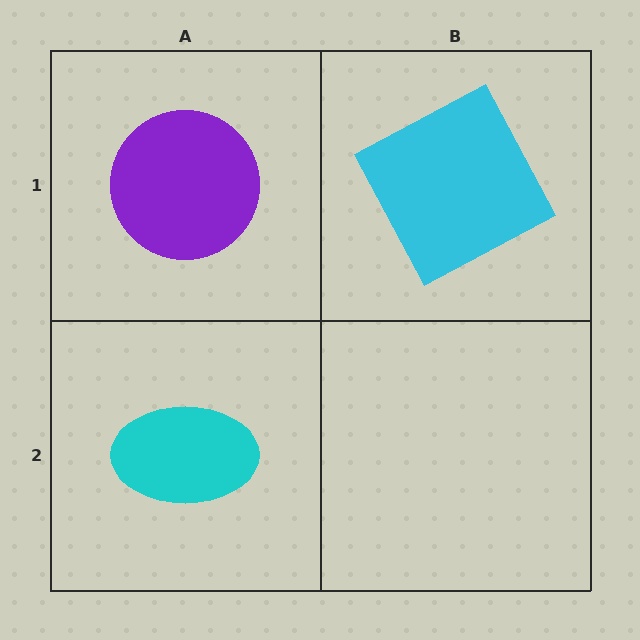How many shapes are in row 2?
1 shape.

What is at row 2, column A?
A cyan ellipse.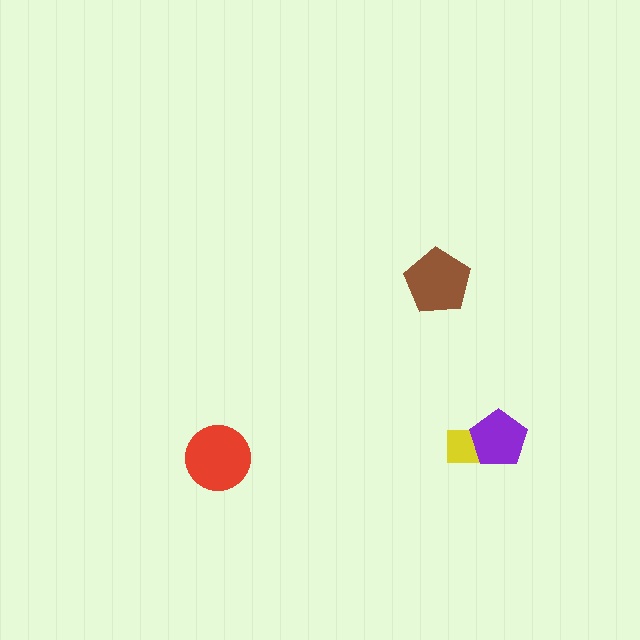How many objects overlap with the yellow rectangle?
1 object overlaps with the yellow rectangle.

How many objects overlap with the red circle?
0 objects overlap with the red circle.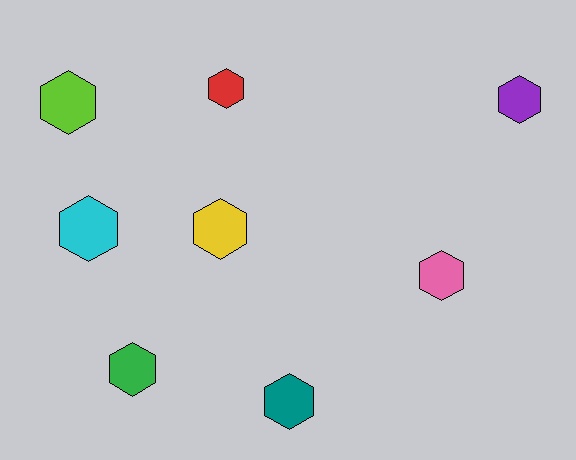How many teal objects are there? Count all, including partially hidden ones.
There is 1 teal object.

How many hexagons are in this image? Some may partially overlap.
There are 8 hexagons.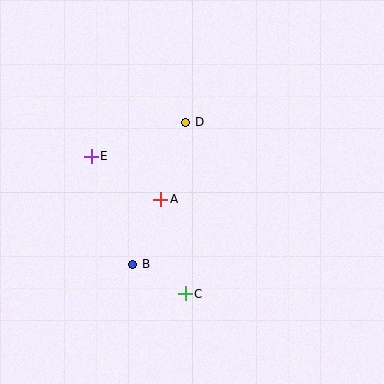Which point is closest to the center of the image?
Point A at (161, 199) is closest to the center.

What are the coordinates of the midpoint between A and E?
The midpoint between A and E is at (126, 178).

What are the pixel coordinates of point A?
Point A is at (161, 199).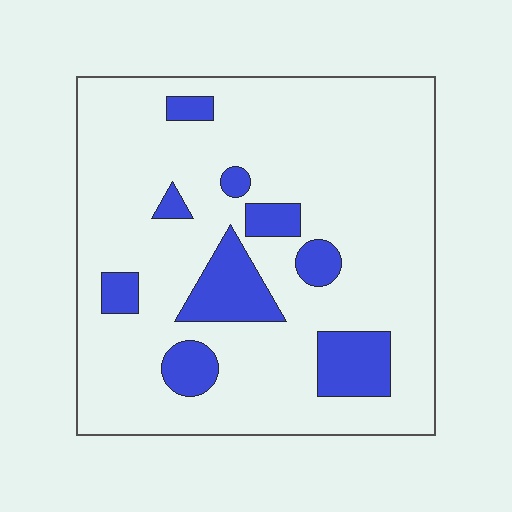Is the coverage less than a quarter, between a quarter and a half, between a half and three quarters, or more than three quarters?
Less than a quarter.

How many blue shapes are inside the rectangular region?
9.